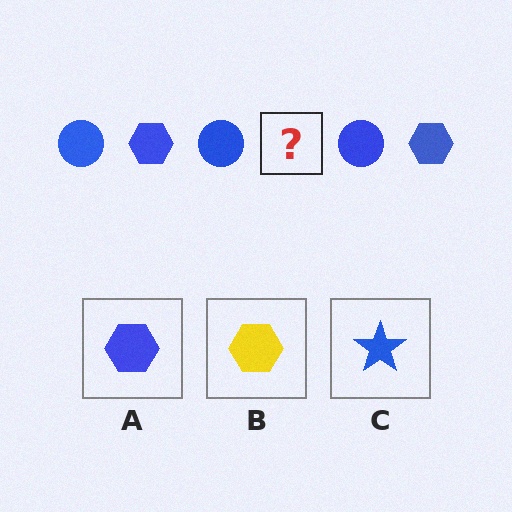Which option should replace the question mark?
Option A.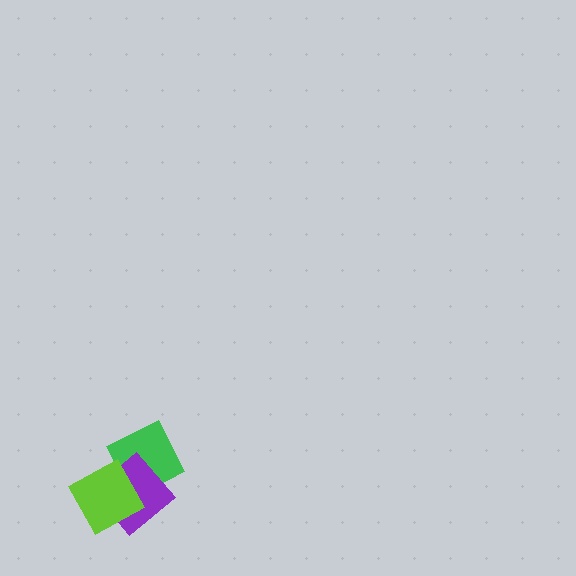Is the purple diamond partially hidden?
Yes, it is partially covered by another shape.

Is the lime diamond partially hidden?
No, no other shape covers it.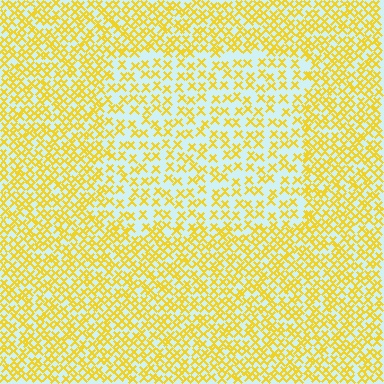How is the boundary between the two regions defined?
The boundary is defined by a change in element density (approximately 1.8x ratio). All elements are the same color, size, and shape.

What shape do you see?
I see a rectangle.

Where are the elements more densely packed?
The elements are more densely packed outside the rectangle boundary.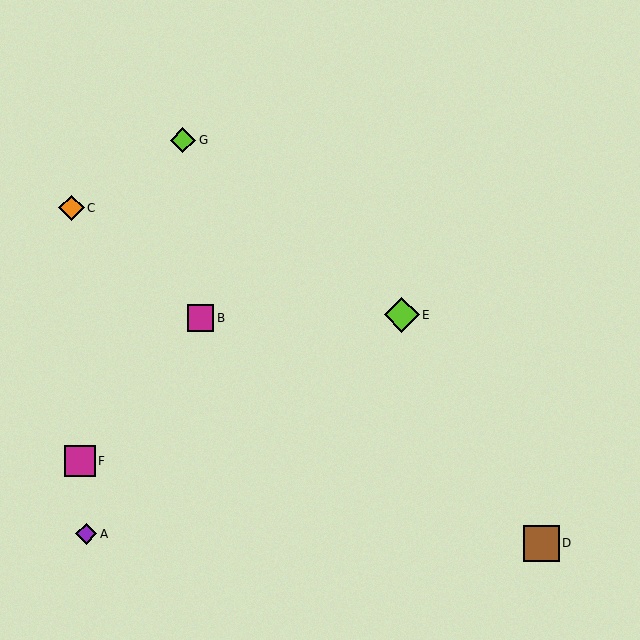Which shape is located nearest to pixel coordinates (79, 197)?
The orange diamond (labeled C) at (71, 208) is nearest to that location.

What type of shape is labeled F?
Shape F is a magenta square.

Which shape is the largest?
The brown square (labeled D) is the largest.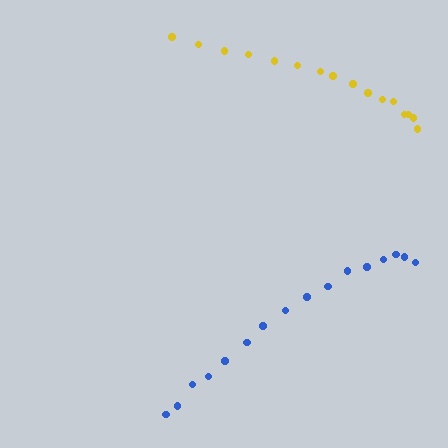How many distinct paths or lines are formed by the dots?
There are 2 distinct paths.